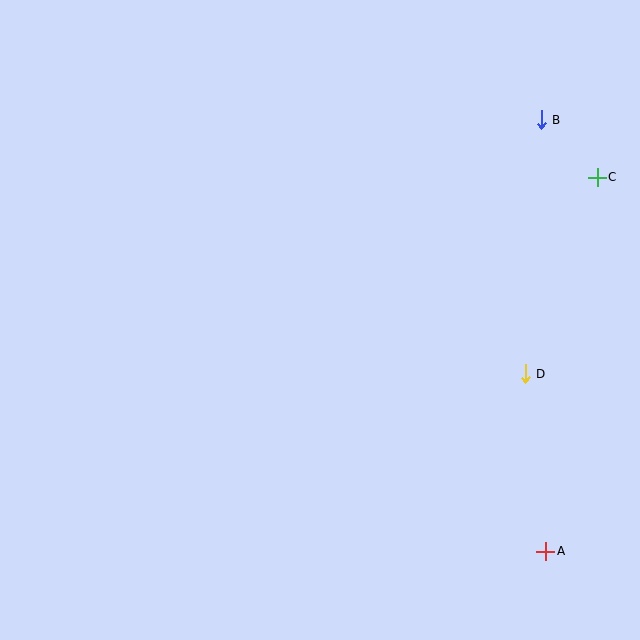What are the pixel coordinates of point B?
Point B is at (541, 120).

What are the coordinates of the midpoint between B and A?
The midpoint between B and A is at (543, 335).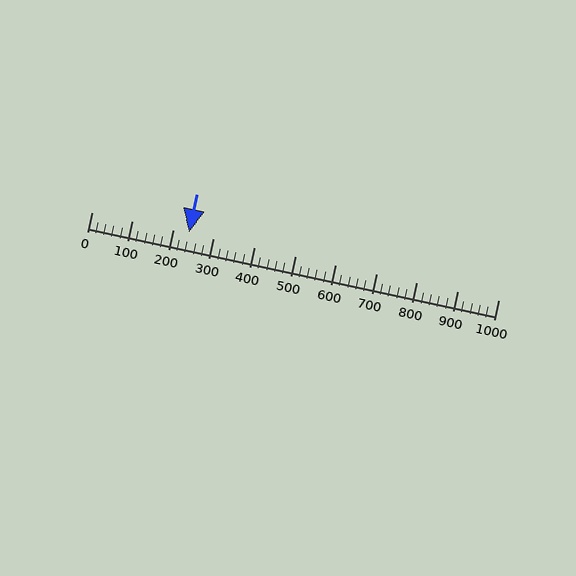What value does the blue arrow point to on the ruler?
The blue arrow points to approximately 240.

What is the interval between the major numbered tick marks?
The major tick marks are spaced 100 units apart.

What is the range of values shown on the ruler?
The ruler shows values from 0 to 1000.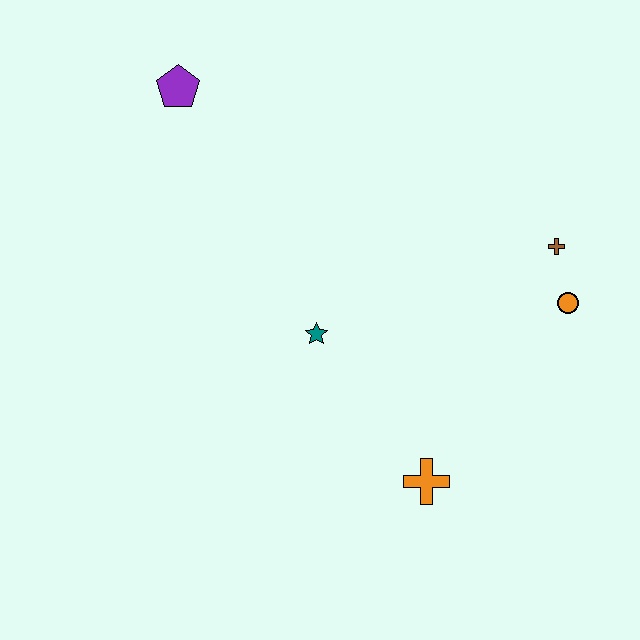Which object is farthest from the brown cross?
The purple pentagon is farthest from the brown cross.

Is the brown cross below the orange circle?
No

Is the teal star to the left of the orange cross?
Yes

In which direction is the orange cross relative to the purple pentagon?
The orange cross is below the purple pentagon.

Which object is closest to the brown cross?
The orange circle is closest to the brown cross.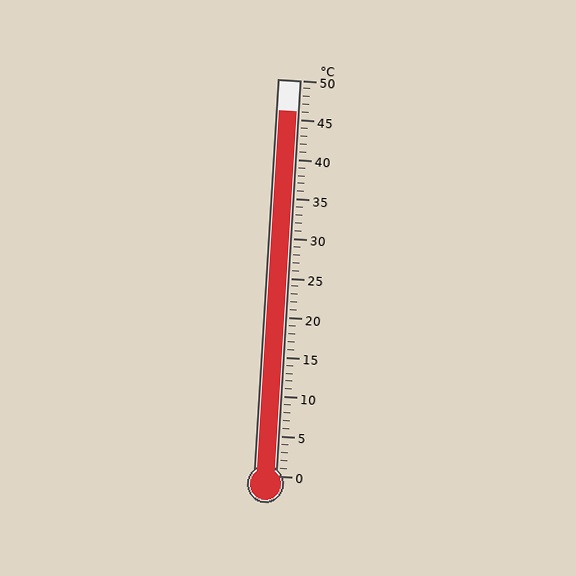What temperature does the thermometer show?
The thermometer shows approximately 46°C.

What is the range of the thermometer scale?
The thermometer scale ranges from 0°C to 50°C.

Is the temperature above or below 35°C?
The temperature is above 35°C.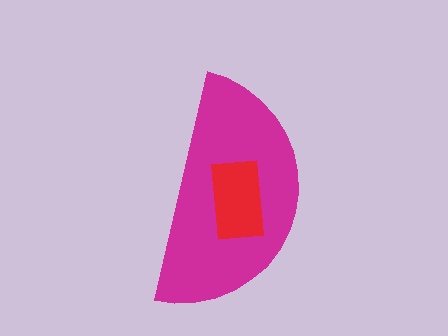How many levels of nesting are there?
2.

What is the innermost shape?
The red rectangle.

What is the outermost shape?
The magenta semicircle.